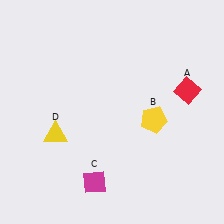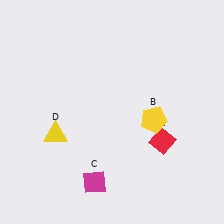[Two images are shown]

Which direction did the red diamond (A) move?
The red diamond (A) moved down.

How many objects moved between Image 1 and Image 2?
1 object moved between the two images.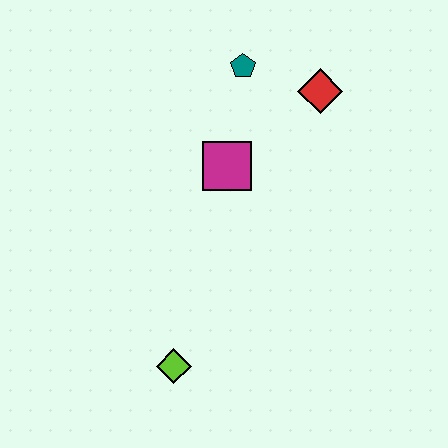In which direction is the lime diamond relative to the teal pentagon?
The lime diamond is below the teal pentagon.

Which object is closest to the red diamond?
The teal pentagon is closest to the red diamond.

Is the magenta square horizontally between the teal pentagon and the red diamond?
No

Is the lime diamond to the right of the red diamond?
No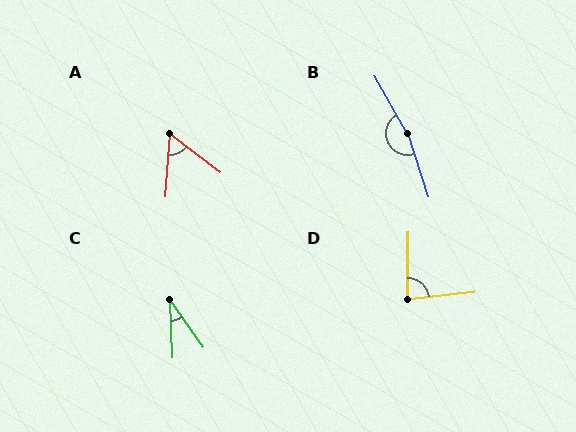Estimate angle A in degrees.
Approximately 57 degrees.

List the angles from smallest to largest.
C (33°), A (57°), D (84°), B (169°).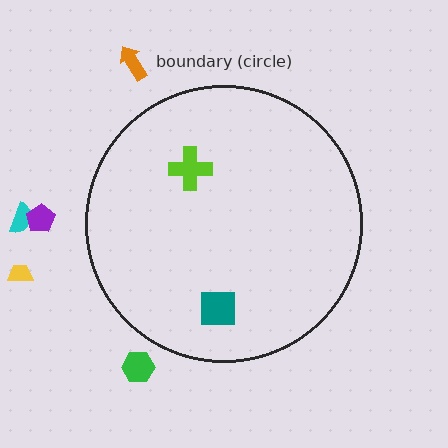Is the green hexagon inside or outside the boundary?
Outside.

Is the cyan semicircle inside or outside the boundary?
Outside.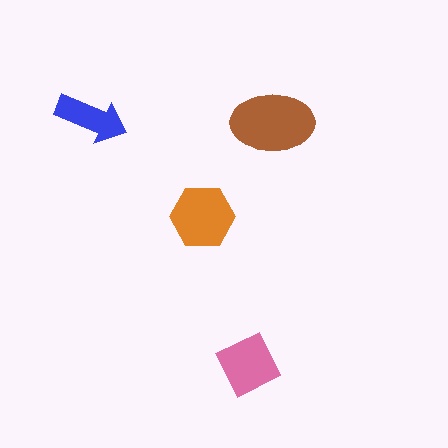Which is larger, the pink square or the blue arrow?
The pink square.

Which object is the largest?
The brown ellipse.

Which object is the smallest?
The blue arrow.